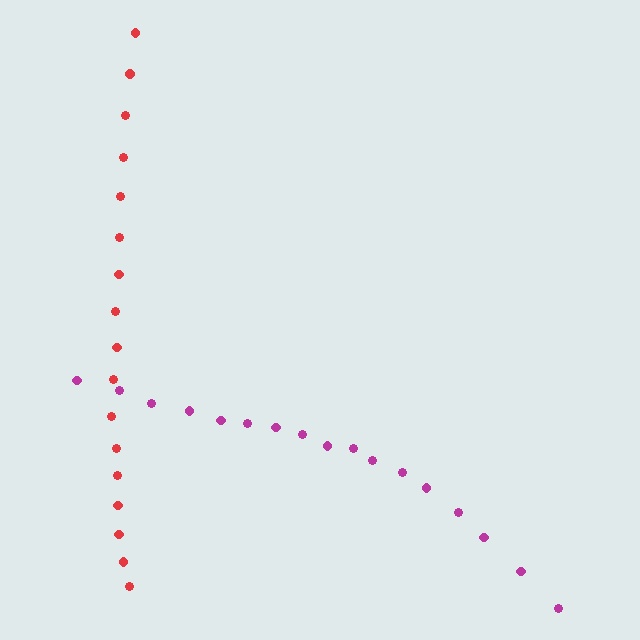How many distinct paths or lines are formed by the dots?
There are 2 distinct paths.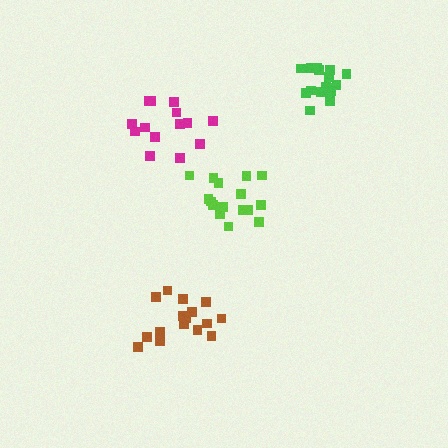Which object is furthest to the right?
The green cluster is rightmost.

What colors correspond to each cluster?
The clusters are colored: magenta, lime, brown, green.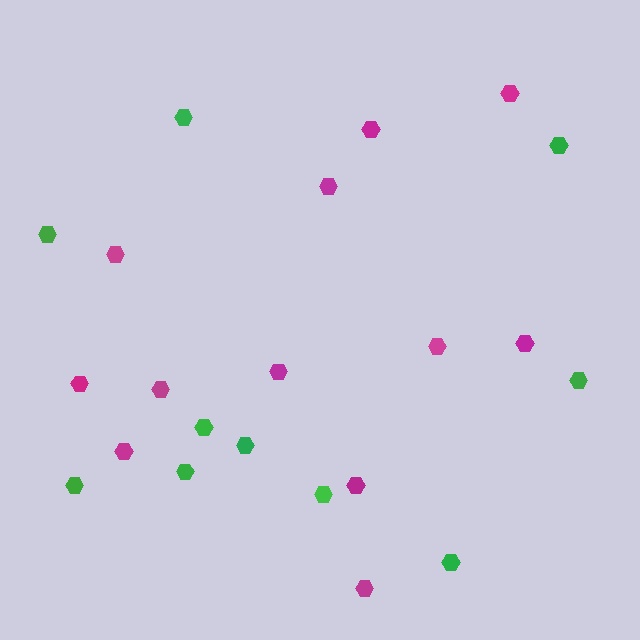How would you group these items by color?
There are 2 groups: one group of green hexagons (10) and one group of magenta hexagons (12).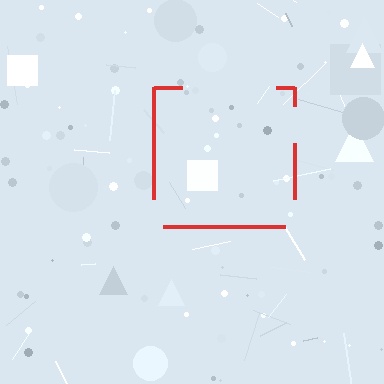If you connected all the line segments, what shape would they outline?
They would outline a square.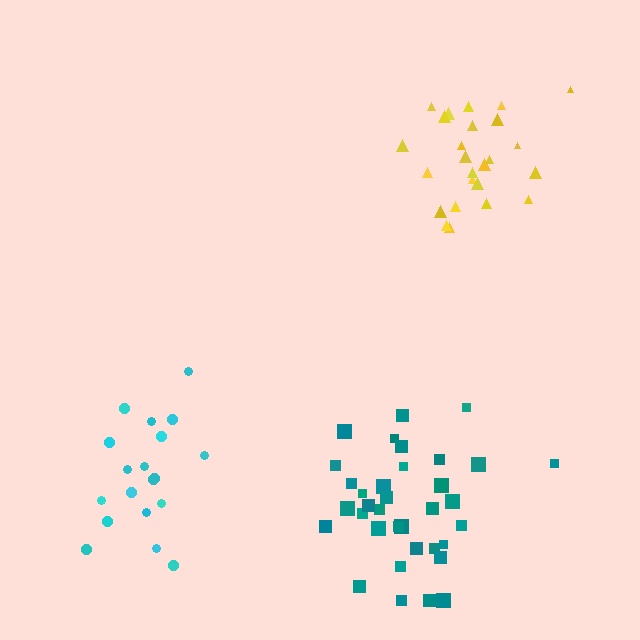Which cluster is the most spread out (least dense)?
Cyan.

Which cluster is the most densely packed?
Yellow.